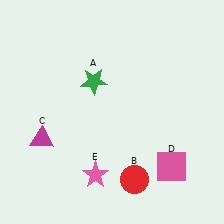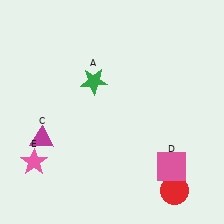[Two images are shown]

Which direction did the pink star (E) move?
The pink star (E) moved left.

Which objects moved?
The objects that moved are: the red circle (B), the pink star (E).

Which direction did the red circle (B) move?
The red circle (B) moved right.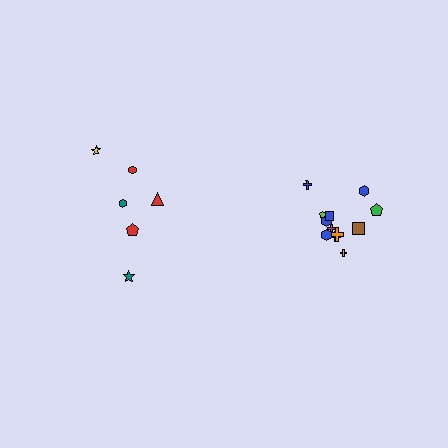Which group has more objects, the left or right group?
The right group.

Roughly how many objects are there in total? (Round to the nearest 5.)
Roughly 20 objects in total.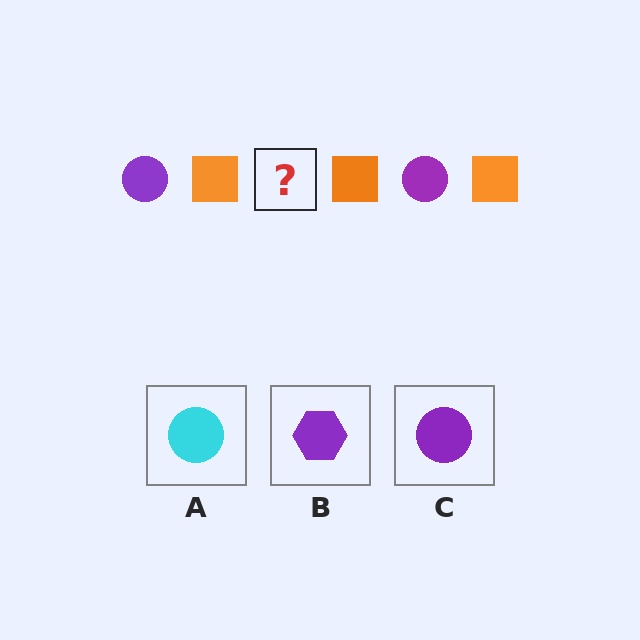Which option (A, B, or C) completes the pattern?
C.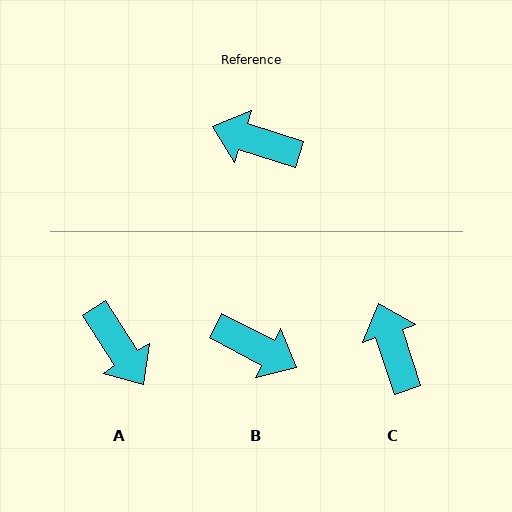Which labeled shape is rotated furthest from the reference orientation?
B, about 170 degrees away.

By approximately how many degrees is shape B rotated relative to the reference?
Approximately 170 degrees counter-clockwise.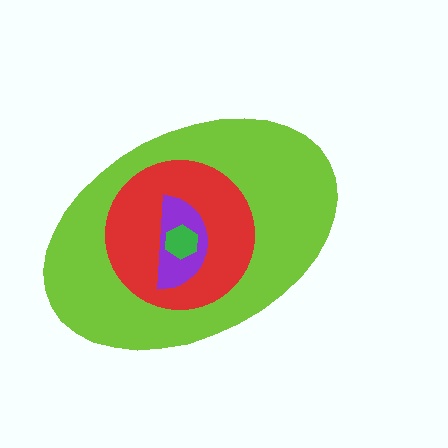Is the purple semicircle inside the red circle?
Yes.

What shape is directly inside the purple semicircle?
The green hexagon.